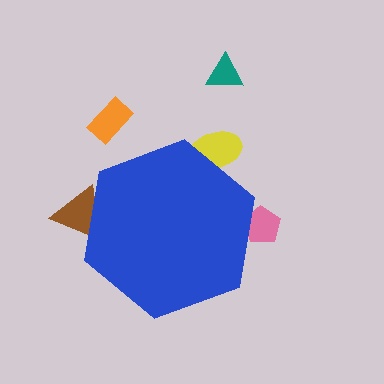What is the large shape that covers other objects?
A blue hexagon.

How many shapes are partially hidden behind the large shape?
3 shapes are partially hidden.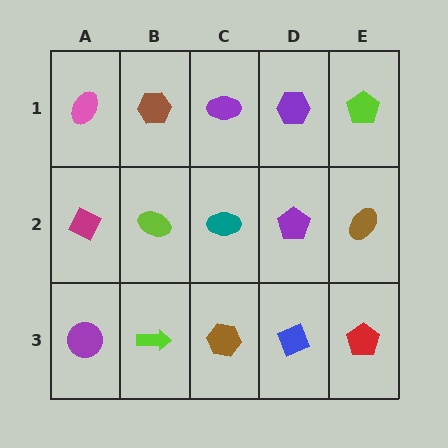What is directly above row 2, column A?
A pink ellipse.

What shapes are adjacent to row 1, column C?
A teal ellipse (row 2, column C), a brown hexagon (row 1, column B), a purple hexagon (row 1, column D).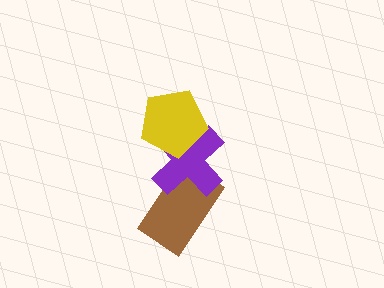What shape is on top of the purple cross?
The yellow pentagon is on top of the purple cross.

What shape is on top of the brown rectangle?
The purple cross is on top of the brown rectangle.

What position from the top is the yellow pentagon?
The yellow pentagon is 1st from the top.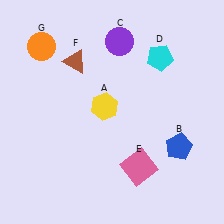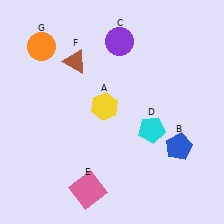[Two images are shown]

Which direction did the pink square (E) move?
The pink square (E) moved left.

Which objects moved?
The objects that moved are: the cyan pentagon (D), the pink square (E).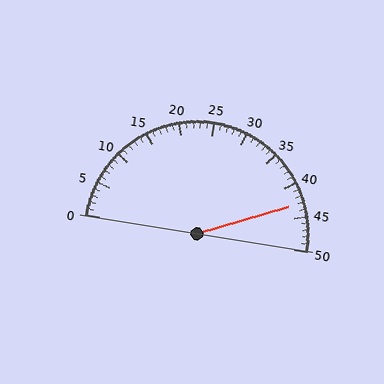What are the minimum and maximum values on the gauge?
The gauge ranges from 0 to 50.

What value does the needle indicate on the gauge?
The needle indicates approximately 43.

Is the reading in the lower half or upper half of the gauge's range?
The reading is in the upper half of the range (0 to 50).